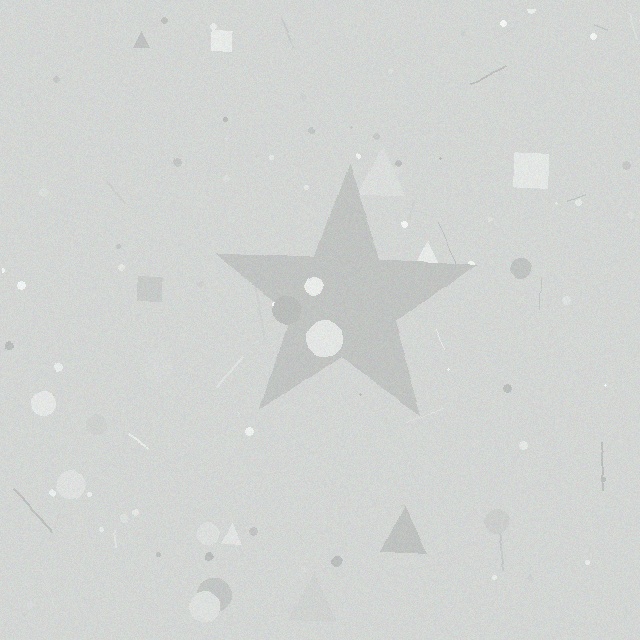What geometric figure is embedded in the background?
A star is embedded in the background.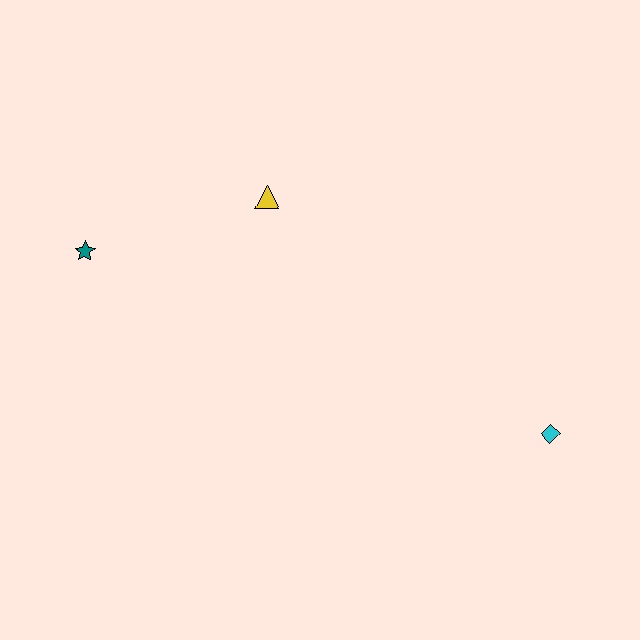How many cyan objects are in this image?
There is 1 cyan object.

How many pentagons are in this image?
There are no pentagons.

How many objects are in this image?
There are 3 objects.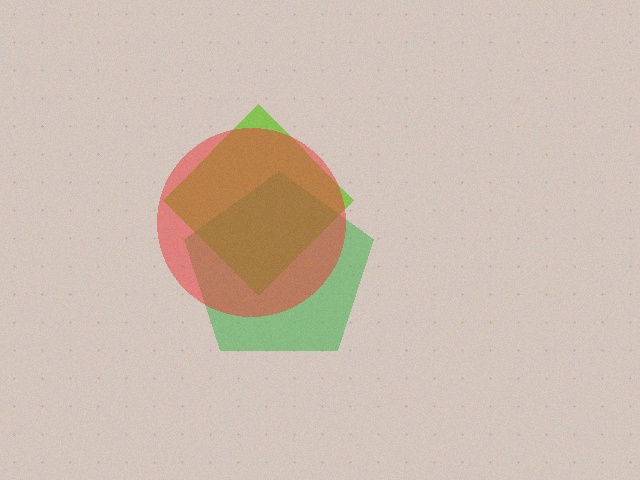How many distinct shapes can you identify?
There are 3 distinct shapes: a lime diamond, a green pentagon, a red circle.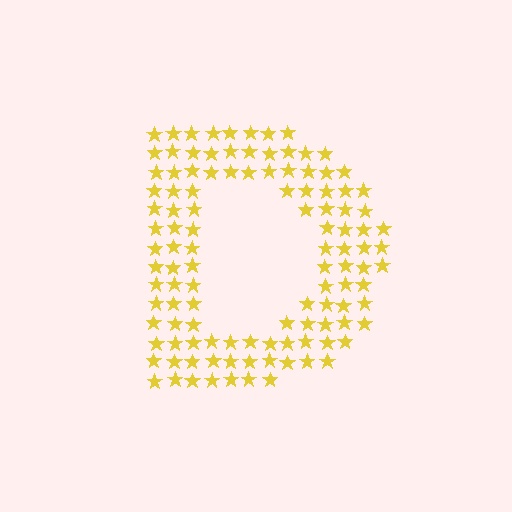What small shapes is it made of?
It is made of small stars.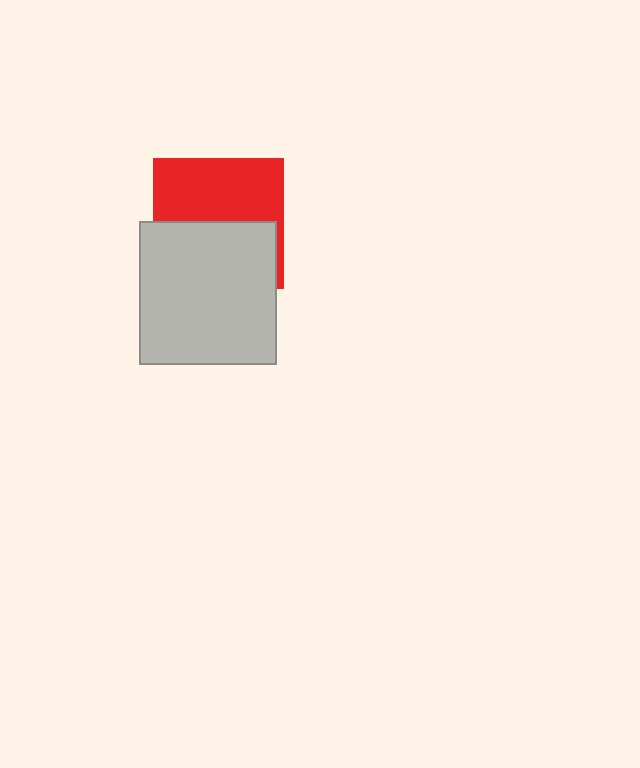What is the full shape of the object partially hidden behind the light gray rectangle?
The partially hidden object is a red square.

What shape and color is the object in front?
The object in front is a light gray rectangle.